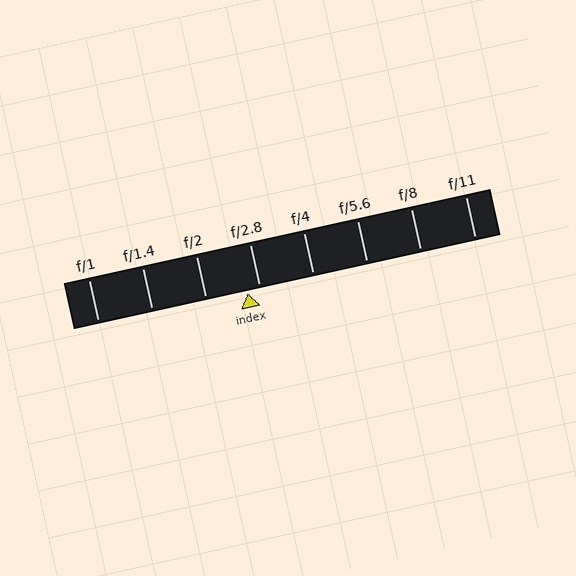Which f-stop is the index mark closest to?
The index mark is closest to f/2.8.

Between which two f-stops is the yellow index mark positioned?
The index mark is between f/2 and f/2.8.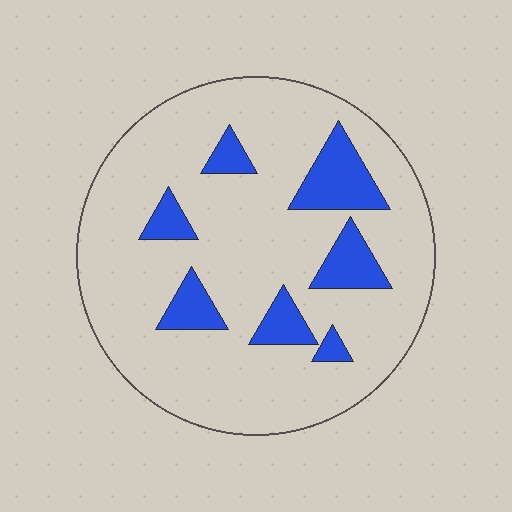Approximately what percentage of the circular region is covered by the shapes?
Approximately 15%.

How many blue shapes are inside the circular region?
7.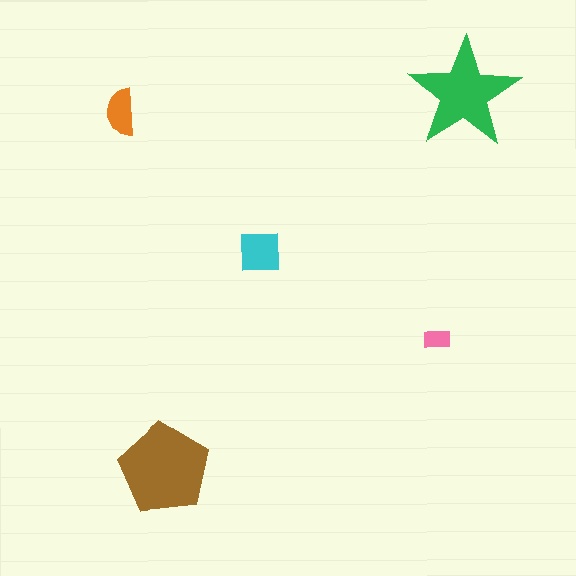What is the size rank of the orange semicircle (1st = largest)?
4th.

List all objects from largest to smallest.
The brown pentagon, the green star, the cyan square, the orange semicircle, the pink rectangle.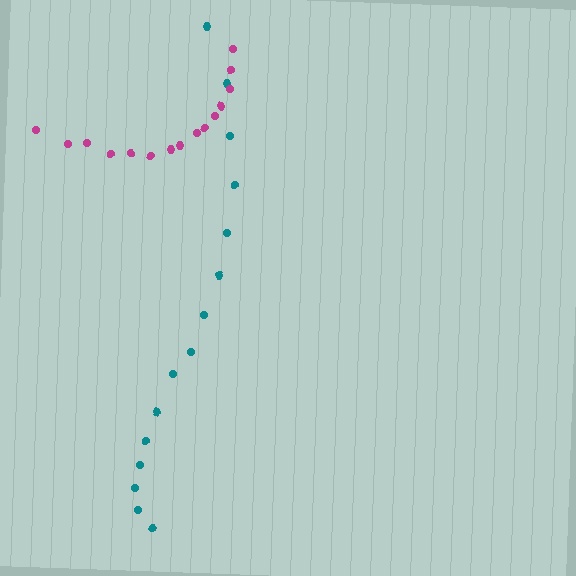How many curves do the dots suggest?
There are 2 distinct paths.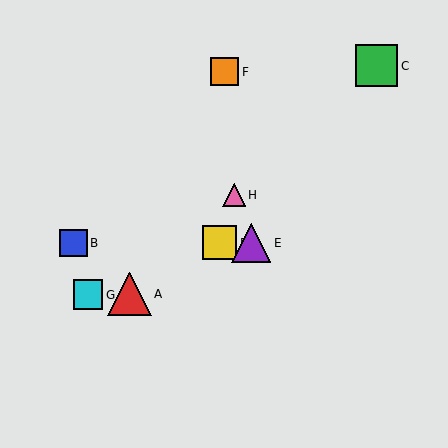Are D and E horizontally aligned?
Yes, both are at y≈243.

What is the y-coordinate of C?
Object C is at y≈66.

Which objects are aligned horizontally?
Objects B, D, E are aligned horizontally.